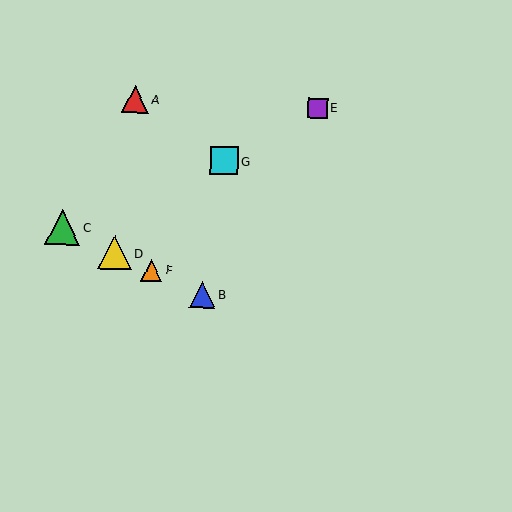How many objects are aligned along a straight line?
4 objects (B, C, D, F) are aligned along a straight line.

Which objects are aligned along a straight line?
Objects B, C, D, F are aligned along a straight line.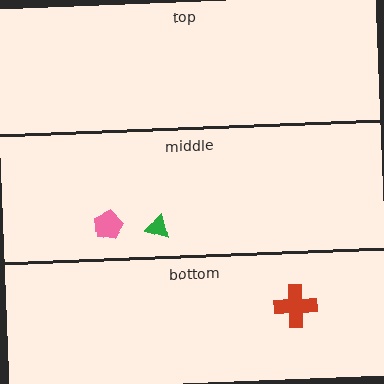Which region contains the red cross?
The bottom region.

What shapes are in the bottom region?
The red cross.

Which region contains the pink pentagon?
The middle region.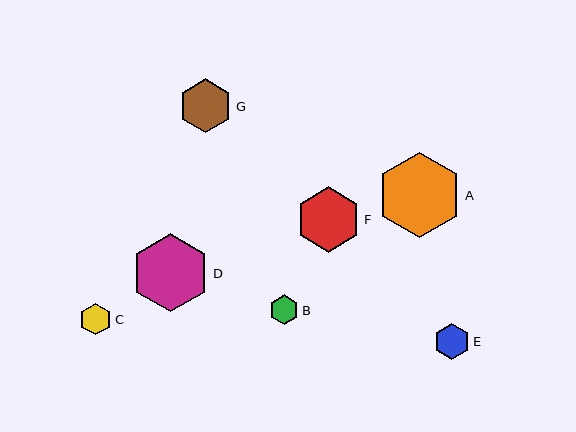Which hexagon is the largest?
Hexagon A is the largest with a size of approximately 85 pixels.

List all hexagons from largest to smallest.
From largest to smallest: A, D, F, G, E, C, B.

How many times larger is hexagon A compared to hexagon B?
Hexagon A is approximately 2.9 times the size of hexagon B.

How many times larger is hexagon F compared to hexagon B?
Hexagon F is approximately 2.2 times the size of hexagon B.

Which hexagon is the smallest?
Hexagon B is the smallest with a size of approximately 30 pixels.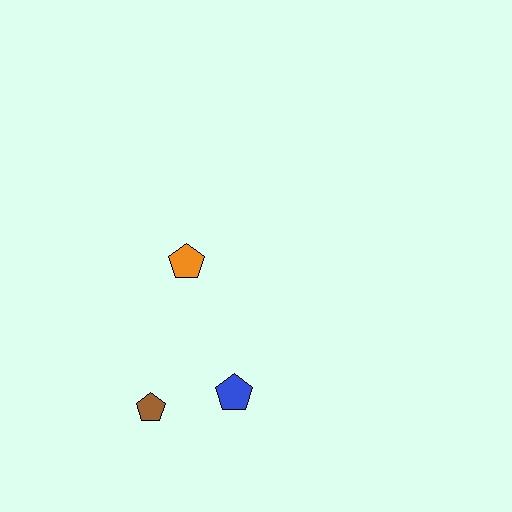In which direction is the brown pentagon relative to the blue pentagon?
The brown pentagon is to the left of the blue pentagon.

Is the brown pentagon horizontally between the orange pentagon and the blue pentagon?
No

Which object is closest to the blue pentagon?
The brown pentagon is closest to the blue pentagon.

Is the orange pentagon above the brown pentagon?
Yes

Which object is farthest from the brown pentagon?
The orange pentagon is farthest from the brown pentagon.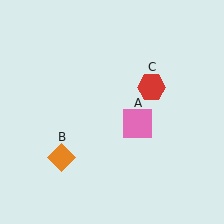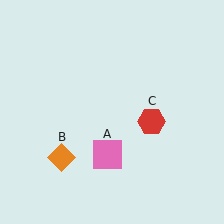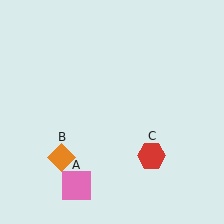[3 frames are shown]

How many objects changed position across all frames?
2 objects changed position: pink square (object A), red hexagon (object C).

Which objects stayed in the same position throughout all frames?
Orange diamond (object B) remained stationary.